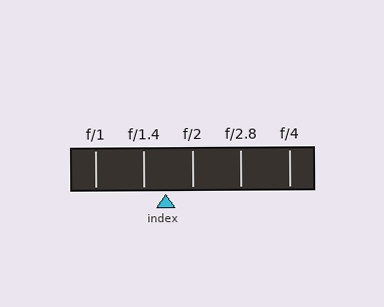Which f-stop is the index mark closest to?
The index mark is closest to f/1.4.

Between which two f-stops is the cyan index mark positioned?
The index mark is between f/1.4 and f/2.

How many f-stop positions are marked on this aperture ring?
There are 5 f-stop positions marked.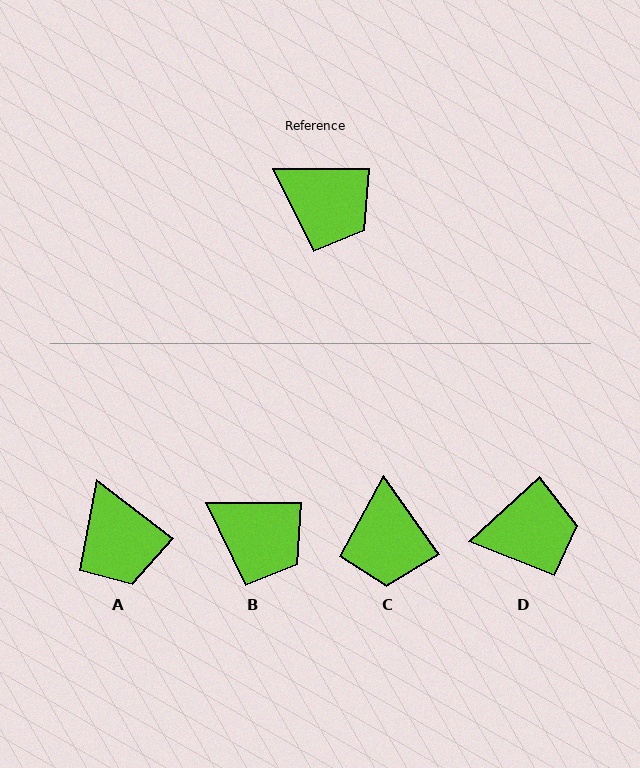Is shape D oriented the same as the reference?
No, it is off by about 42 degrees.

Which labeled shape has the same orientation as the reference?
B.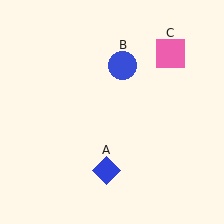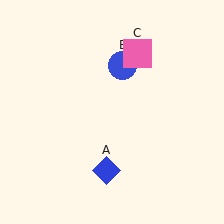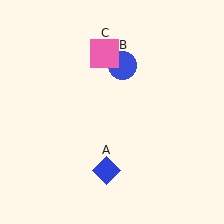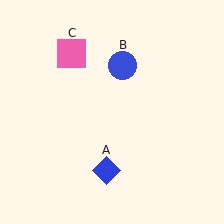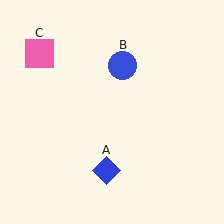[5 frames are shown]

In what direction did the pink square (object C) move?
The pink square (object C) moved left.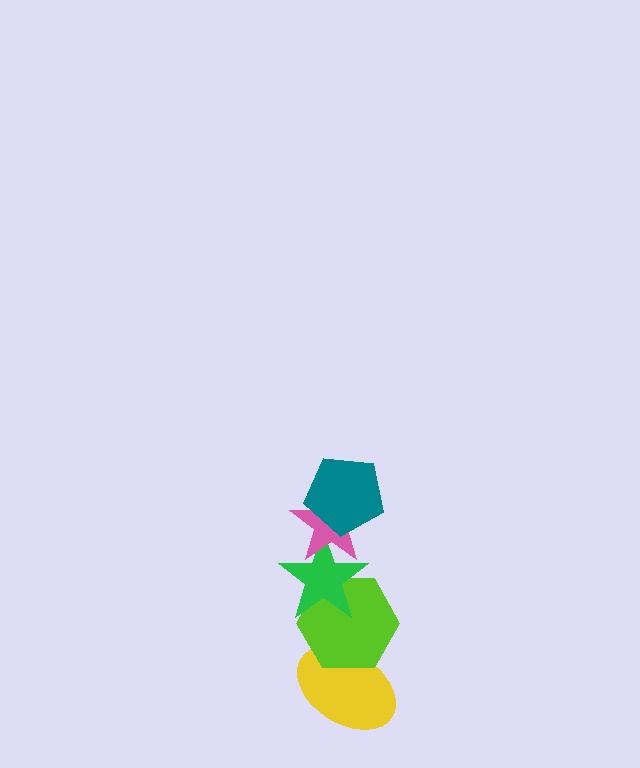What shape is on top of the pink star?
The teal pentagon is on top of the pink star.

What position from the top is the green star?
The green star is 3rd from the top.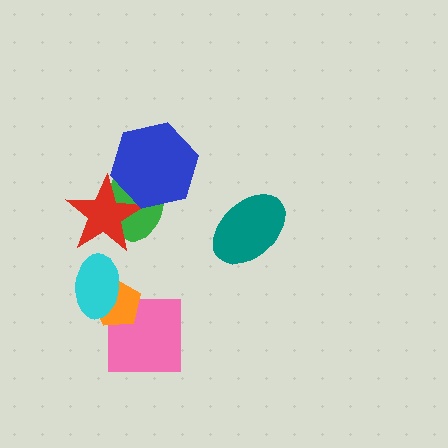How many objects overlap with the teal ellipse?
0 objects overlap with the teal ellipse.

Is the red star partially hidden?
Yes, it is partially covered by another shape.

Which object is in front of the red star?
The blue hexagon is in front of the red star.